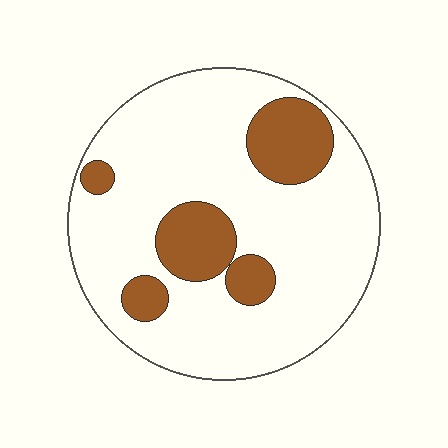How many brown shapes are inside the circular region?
5.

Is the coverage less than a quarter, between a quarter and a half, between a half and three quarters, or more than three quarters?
Less than a quarter.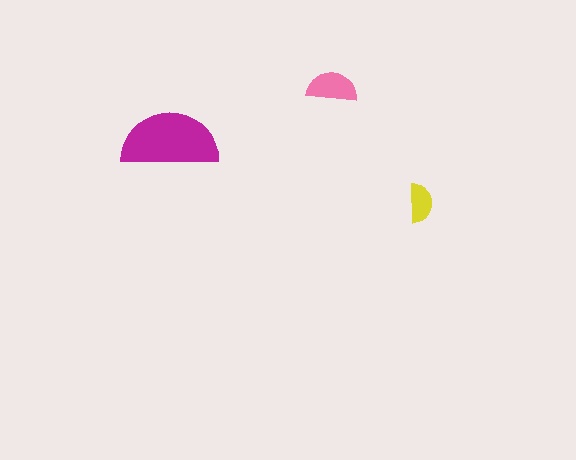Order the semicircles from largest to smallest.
the magenta one, the pink one, the yellow one.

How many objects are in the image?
There are 3 objects in the image.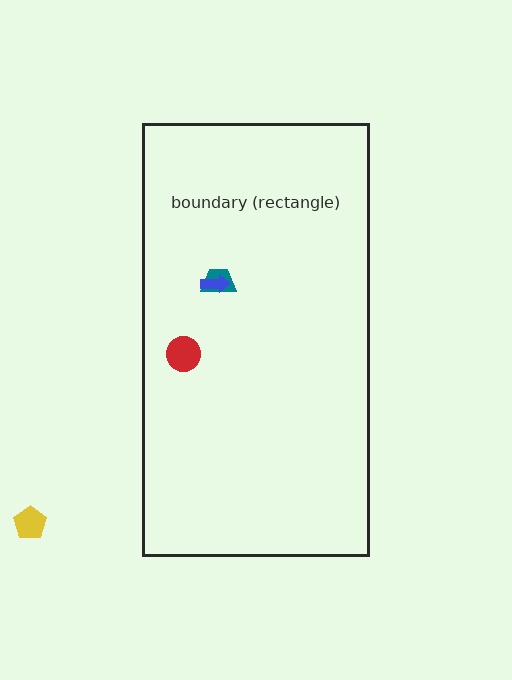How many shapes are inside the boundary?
3 inside, 1 outside.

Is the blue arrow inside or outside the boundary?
Inside.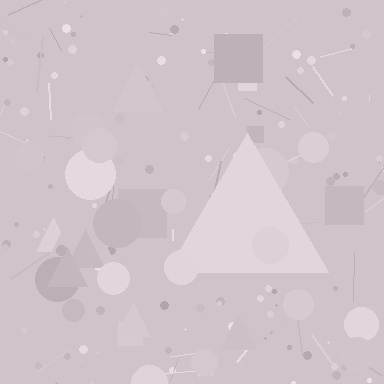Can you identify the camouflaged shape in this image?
The camouflaged shape is a triangle.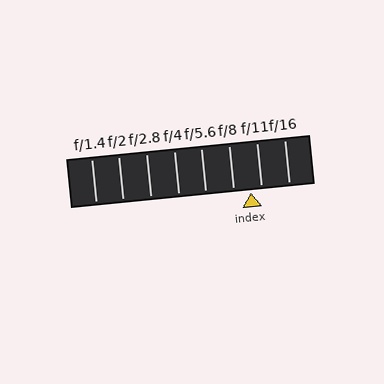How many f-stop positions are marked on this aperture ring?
There are 8 f-stop positions marked.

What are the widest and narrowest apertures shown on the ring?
The widest aperture shown is f/1.4 and the narrowest is f/16.